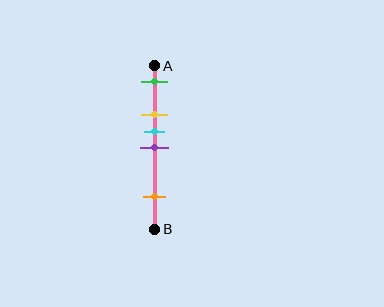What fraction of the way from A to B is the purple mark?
The purple mark is approximately 50% (0.5) of the way from A to B.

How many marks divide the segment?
There are 5 marks dividing the segment.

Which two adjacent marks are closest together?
The cyan and purple marks are the closest adjacent pair.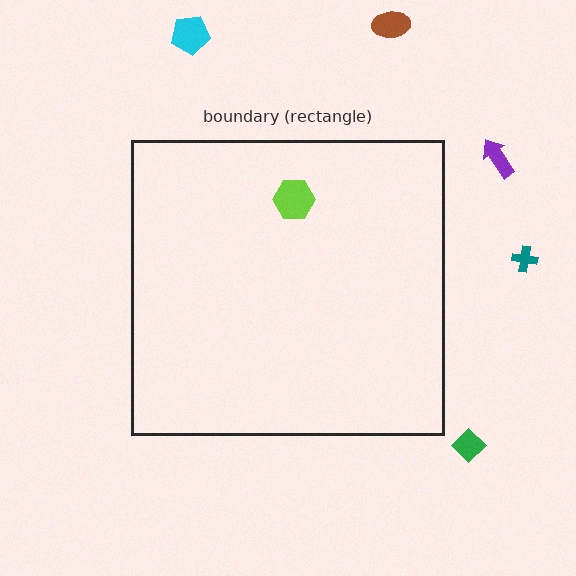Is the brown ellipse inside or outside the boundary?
Outside.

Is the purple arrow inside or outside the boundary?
Outside.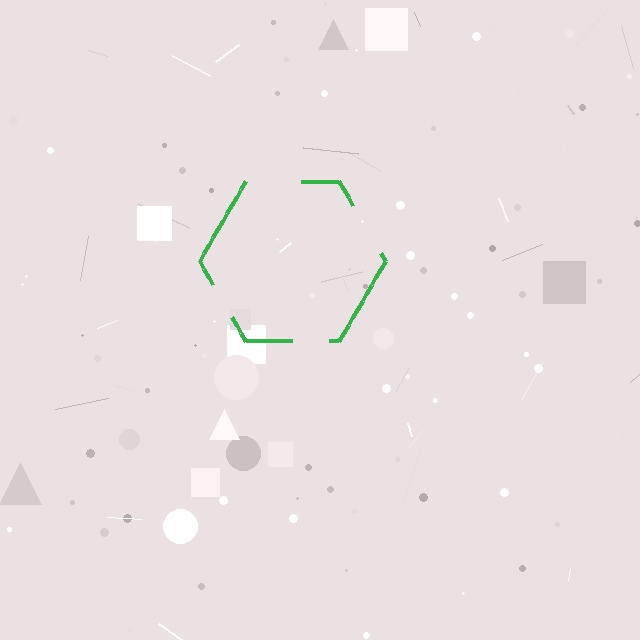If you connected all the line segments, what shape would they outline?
They would outline a hexagon.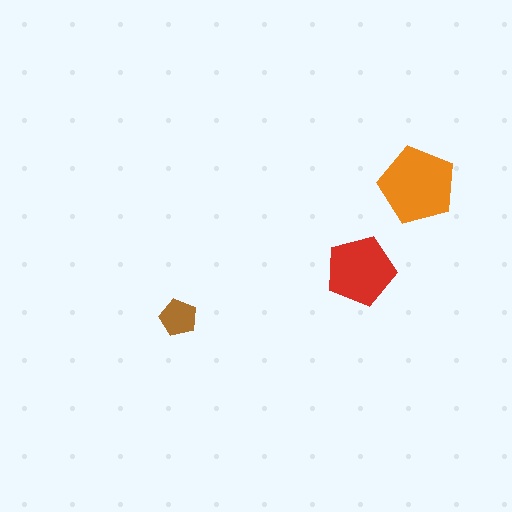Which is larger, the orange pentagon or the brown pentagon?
The orange one.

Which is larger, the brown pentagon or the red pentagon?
The red one.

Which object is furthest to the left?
The brown pentagon is leftmost.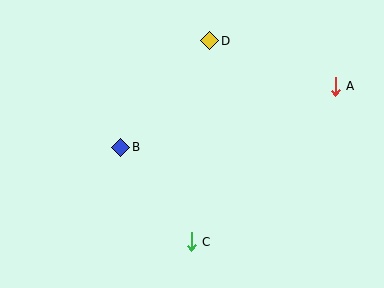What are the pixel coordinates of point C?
Point C is at (191, 242).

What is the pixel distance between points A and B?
The distance between A and B is 223 pixels.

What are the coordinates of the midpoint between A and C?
The midpoint between A and C is at (263, 164).